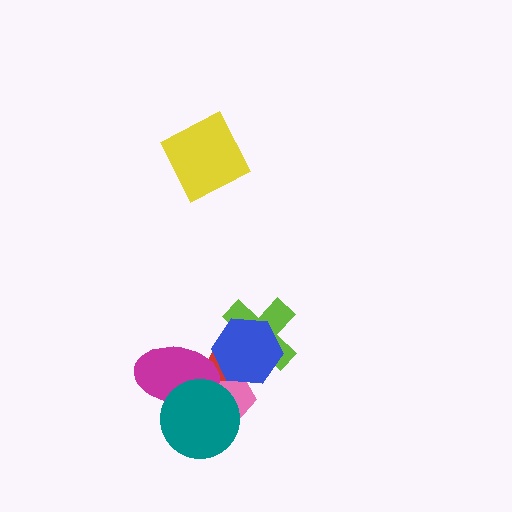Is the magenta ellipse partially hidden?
Yes, it is partially covered by another shape.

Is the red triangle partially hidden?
Yes, it is partially covered by another shape.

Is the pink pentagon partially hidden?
Yes, it is partially covered by another shape.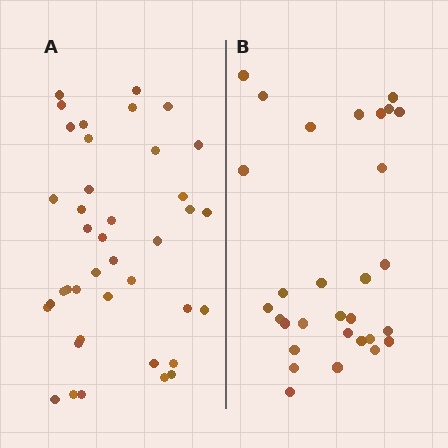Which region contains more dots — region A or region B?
Region A (the left region) has more dots.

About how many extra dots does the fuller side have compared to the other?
Region A has roughly 10 or so more dots than region B.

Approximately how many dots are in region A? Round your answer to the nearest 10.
About 40 dots.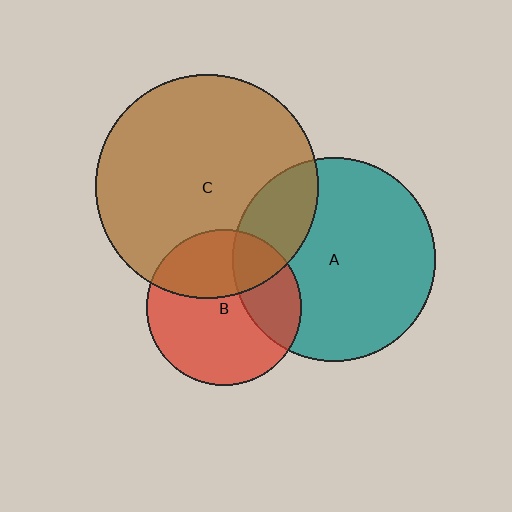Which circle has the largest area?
Circle C (brown).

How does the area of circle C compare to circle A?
Approximately 1.2 times.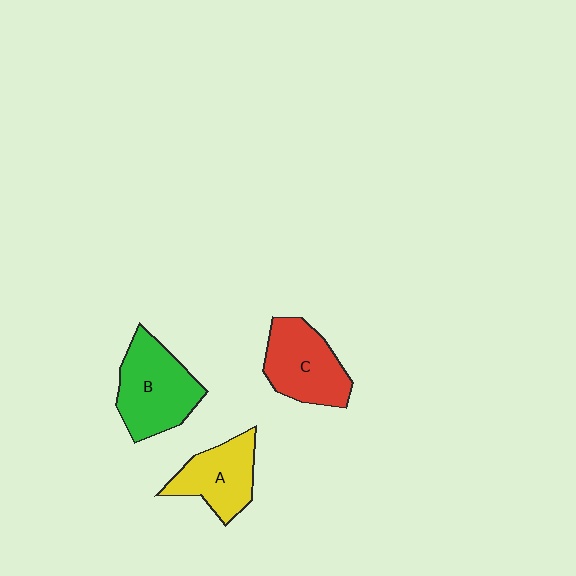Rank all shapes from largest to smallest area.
From largest to smallest: B (green), C (red), A (yellow).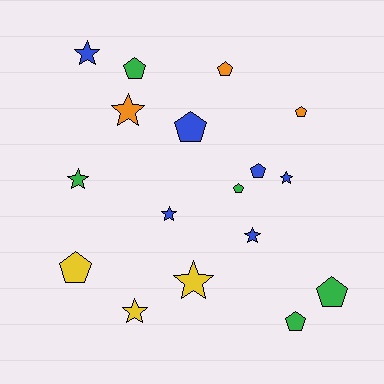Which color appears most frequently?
Blue, with 6 objects.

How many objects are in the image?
There are 17 objects.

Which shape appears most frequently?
Pentagon, with 9 objects.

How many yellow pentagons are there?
There is 1 yellow pentagon.